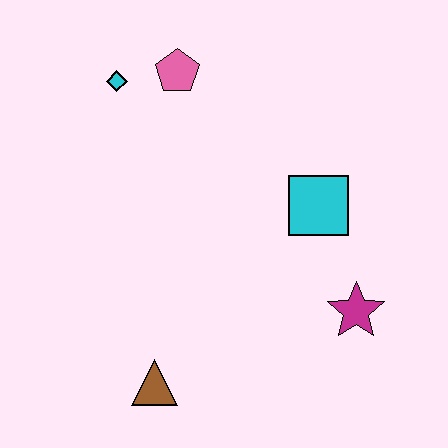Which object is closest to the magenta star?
The cyan square is closest to the magenta star.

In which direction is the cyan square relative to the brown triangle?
The cyan square is above the brown triangle.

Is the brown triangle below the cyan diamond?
Yes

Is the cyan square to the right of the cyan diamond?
Yes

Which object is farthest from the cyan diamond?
The magenta star is farthest from the cyan diamond.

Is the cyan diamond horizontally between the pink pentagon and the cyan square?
No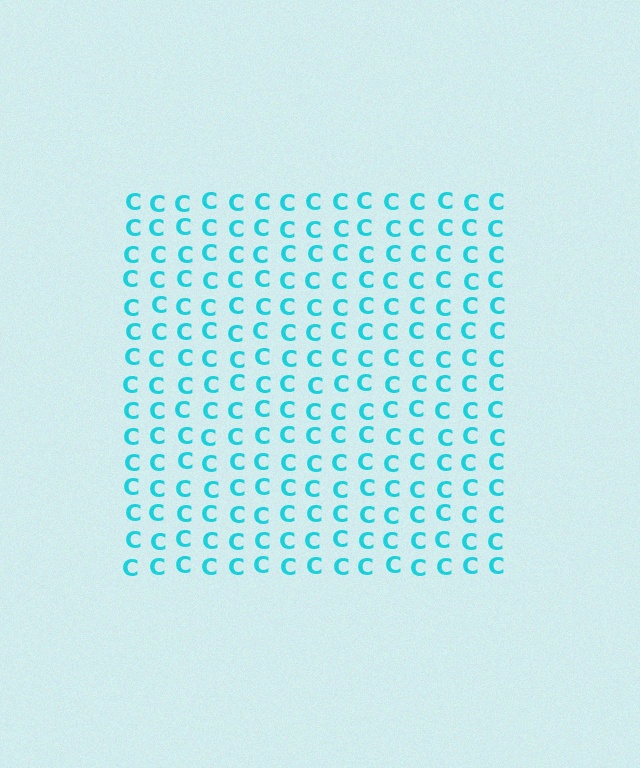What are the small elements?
The small elements are letter C's.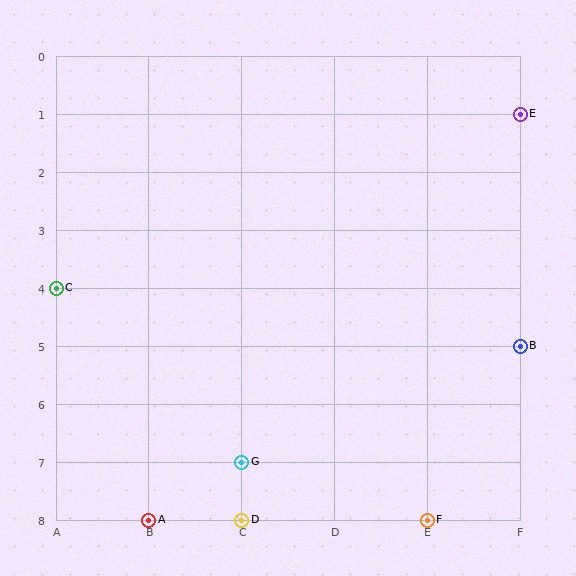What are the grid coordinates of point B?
Point B is at grid coordinates (F, 5).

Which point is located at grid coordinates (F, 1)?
Point E is at (F, 1).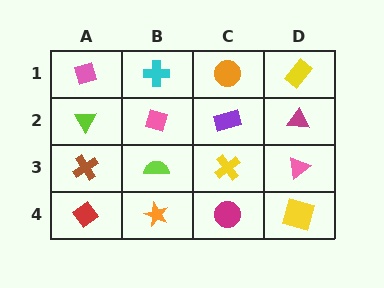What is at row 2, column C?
A purple rectangle.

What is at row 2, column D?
A magenta triangle.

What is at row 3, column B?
A lime semicircle.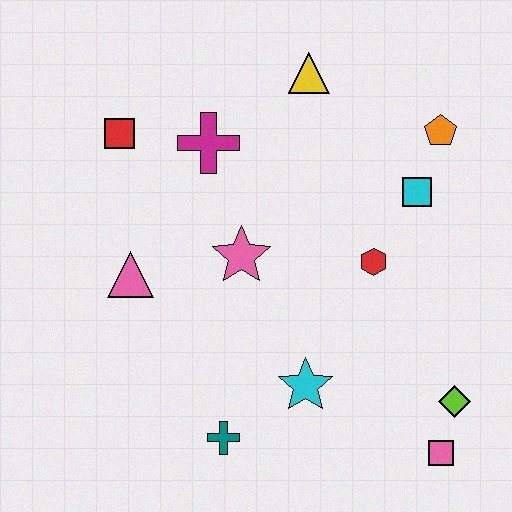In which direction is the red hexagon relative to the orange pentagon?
The red hexagon is below the orange pentagon.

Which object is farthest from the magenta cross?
The pink square is farthest from the magenta cross.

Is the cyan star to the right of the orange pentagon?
No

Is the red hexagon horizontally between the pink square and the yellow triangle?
Yes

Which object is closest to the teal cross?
The cyan star is closest to the teal cross.